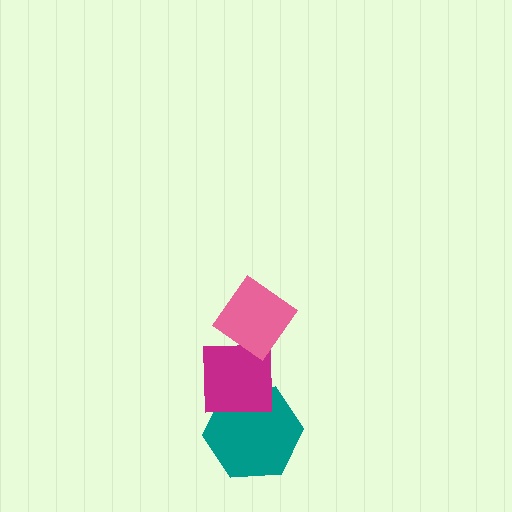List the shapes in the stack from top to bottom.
From top to bottom: the pink diamond, the magenta square, the teal hexagon.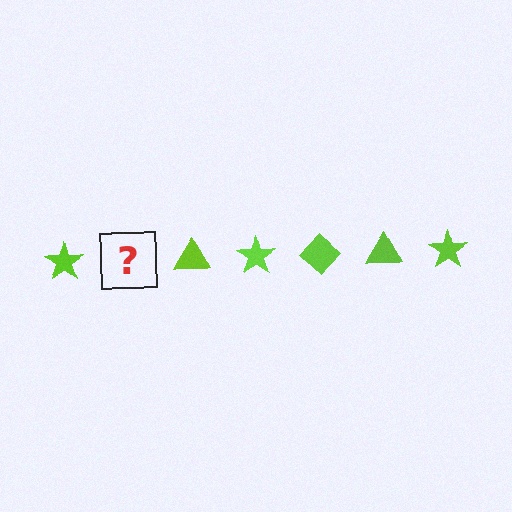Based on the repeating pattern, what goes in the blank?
The blank should be a lime diamond.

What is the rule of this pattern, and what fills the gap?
The rule is that the pattern cycles through star, diamond, triangle shapes in lime. The gap should be filled with a lime diamond.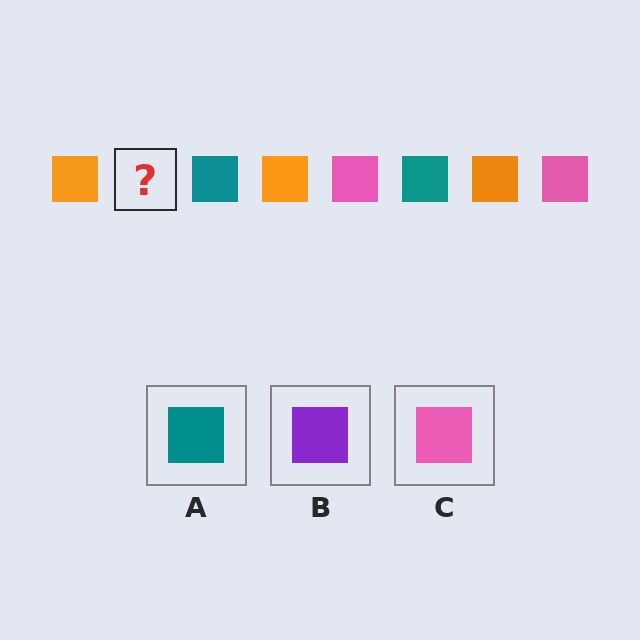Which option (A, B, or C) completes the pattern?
C.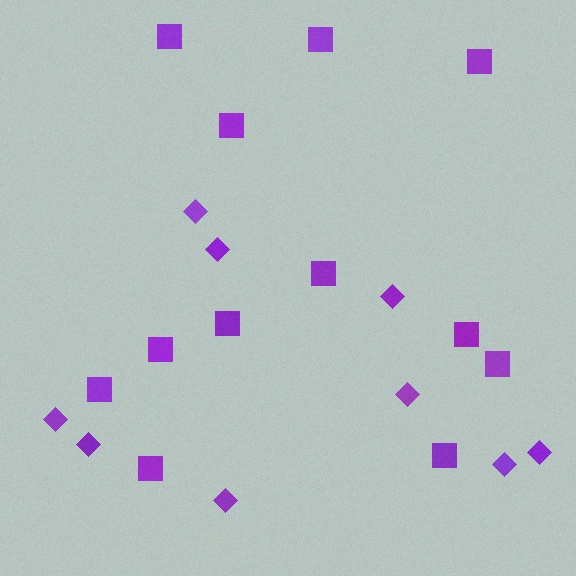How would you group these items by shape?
There are 2 groups: one group of diamonds (9) and one group of squares (12).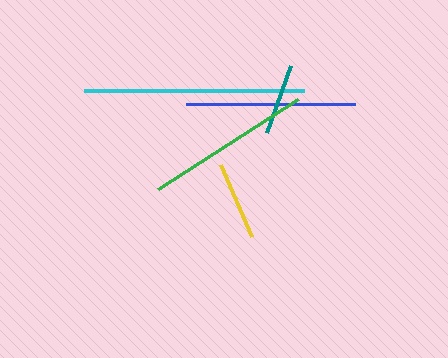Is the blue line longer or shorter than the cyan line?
The cyan line is longer than the blue line.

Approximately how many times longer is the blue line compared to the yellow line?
The blue line is approximately 2.2 times the length of the yellow line.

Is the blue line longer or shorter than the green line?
The blue line is longer than the green line.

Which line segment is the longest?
The cyan line is the longest at approximately 220 pixels.